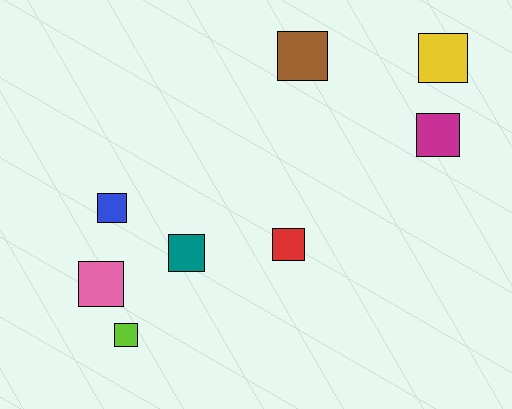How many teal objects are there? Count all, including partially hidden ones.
There is 1 teal object.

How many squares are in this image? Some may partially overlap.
There are 8 squares.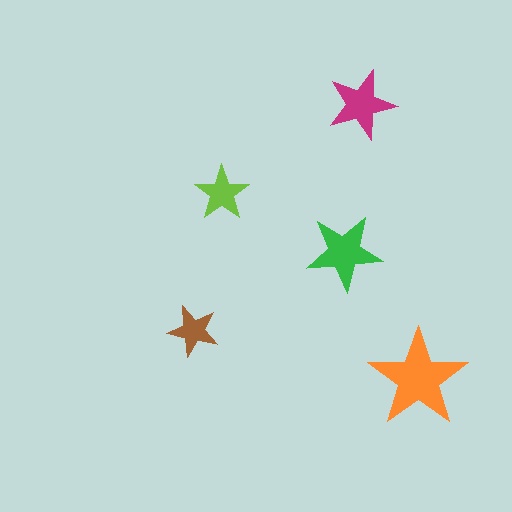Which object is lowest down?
The orange star is bottommost.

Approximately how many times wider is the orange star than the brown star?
About 2 times wider.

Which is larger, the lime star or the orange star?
The orange one.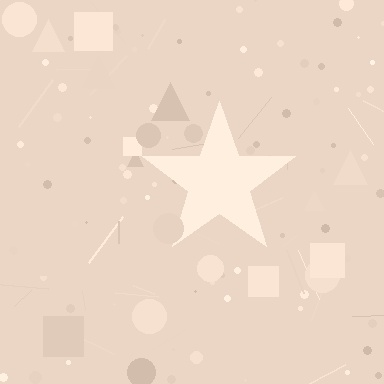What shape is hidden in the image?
A star is hidden in the image.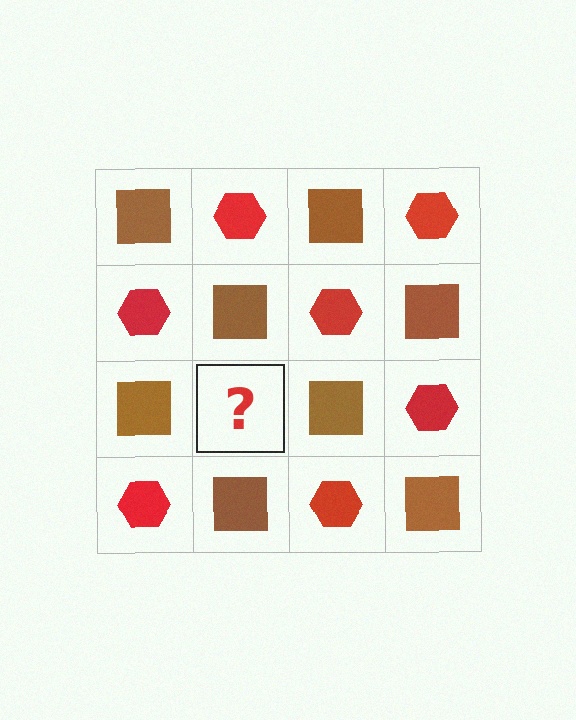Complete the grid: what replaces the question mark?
The question mark should be replaced with a red hexagon.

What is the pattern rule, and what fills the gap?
The rule is that it alternates brown square and red hexagon in a checkerboard pattern. The gap should be filled with a red hexagon.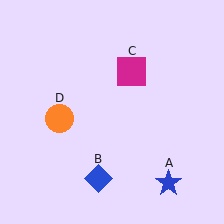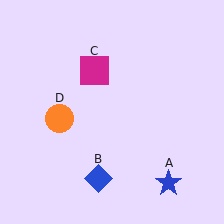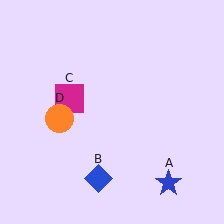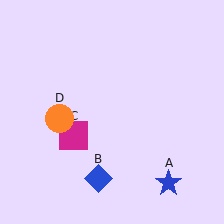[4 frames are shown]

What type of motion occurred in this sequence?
The magenta square (object C) rotated counterclockwise around the center of the scene.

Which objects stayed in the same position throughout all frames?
Blue star (object A) and blue diamond (object B) and orange circle (object D) remained stationary.